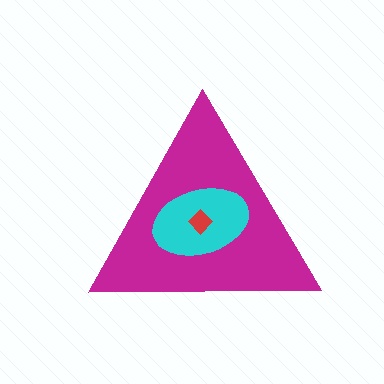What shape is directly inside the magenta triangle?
The cyan ellipse.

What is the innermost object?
The red diamond.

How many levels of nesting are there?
3.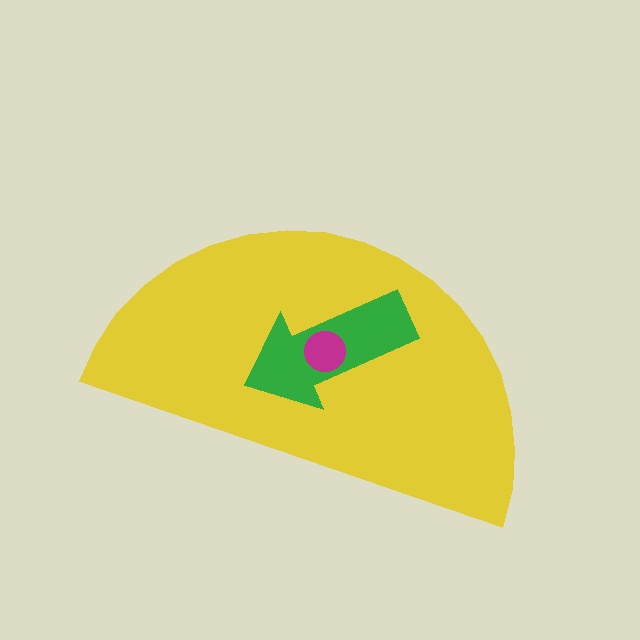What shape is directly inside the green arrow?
The magenta circle.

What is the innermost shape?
The magenta circle.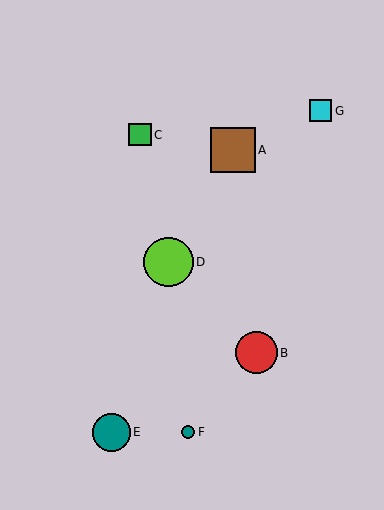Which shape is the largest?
The lime circle (labeled D) is the largest.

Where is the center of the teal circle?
The center of the teal circle is at (188, 432).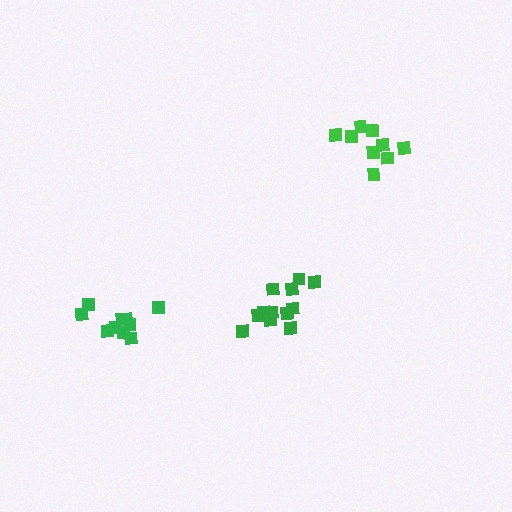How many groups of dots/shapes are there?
There are 3 groups.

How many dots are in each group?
Group 1: 12 dots, Group 2: 9 dots, Group 3: 10 dots (31 total).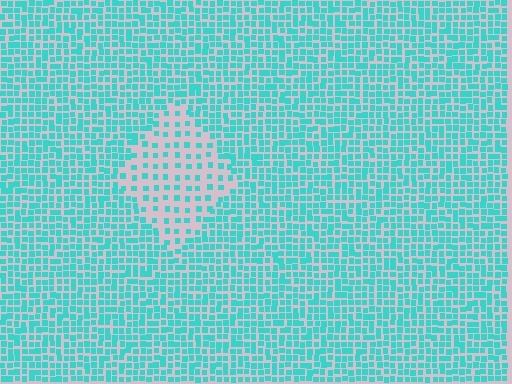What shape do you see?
I see a diamond.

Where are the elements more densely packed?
The elements are more densely packed outside the diamond boundary.